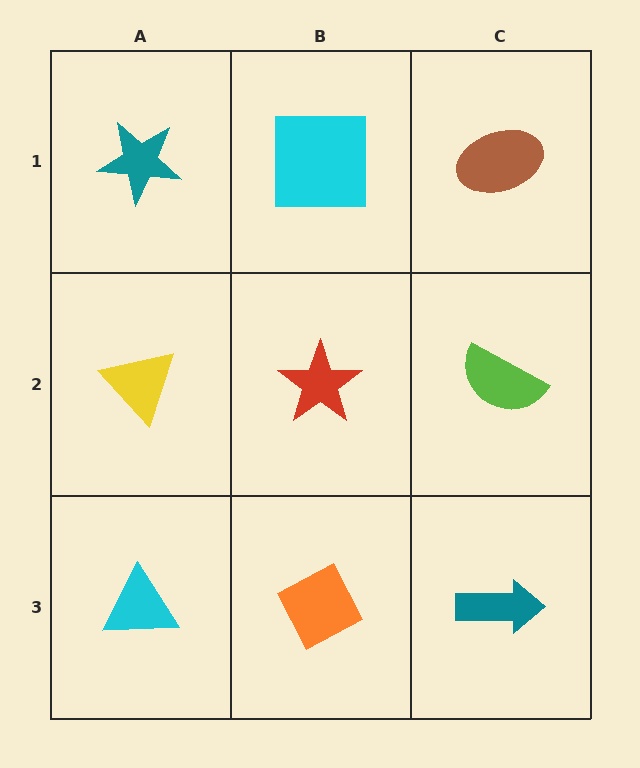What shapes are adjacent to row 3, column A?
A yellow triangle (row 2, column A), an orange diamond (row 3, column B).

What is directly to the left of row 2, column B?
A yellow triangle.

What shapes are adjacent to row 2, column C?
A brown ellipse (row 1, column C), a teal arrow (row 3, column C), a red star (row 2, column B).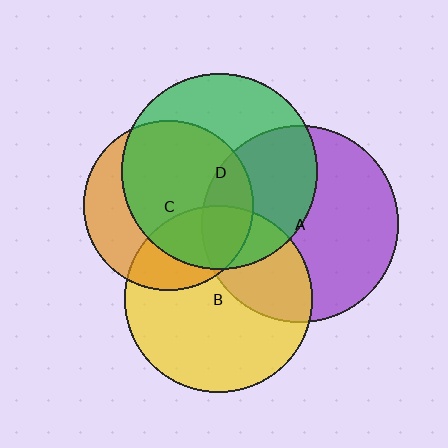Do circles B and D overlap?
Yes.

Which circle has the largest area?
Circle A (purple).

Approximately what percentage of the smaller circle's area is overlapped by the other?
Approximately 25%.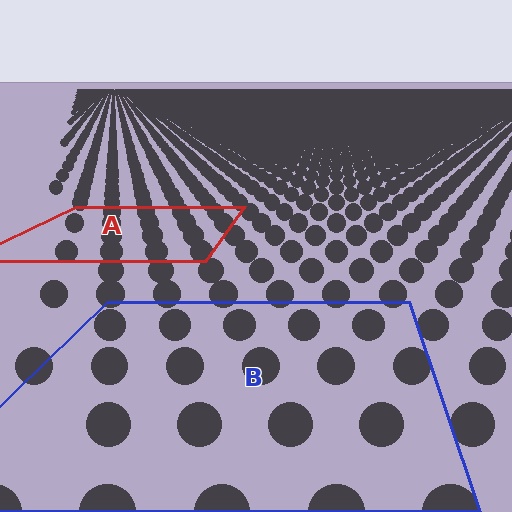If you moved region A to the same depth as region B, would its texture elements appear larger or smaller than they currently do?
They would appear larger. At a closer depth, the same texture elements are projected at a bigger on-screen size.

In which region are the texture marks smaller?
The texture marks are smaller in region A, because it is farther away.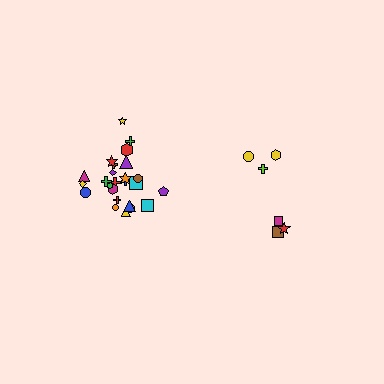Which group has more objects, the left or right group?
The left group.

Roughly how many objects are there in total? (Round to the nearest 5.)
Roughly 30 objects in total.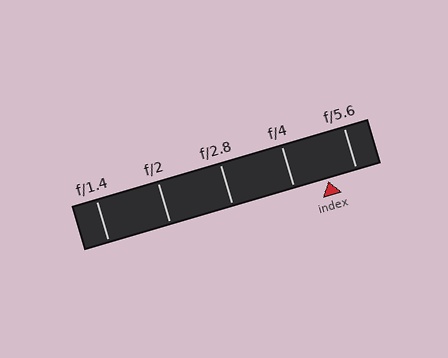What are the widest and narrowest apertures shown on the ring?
The widest aperture shown is f/1.4 and the narrowest is f/5.6.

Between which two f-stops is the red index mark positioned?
The index mark is between f/4 and f/5.6.